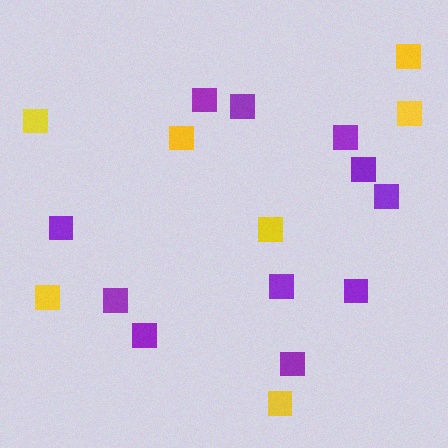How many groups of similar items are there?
There are 2 groups: one group of yellow squares (7) and one group of purple squares (11).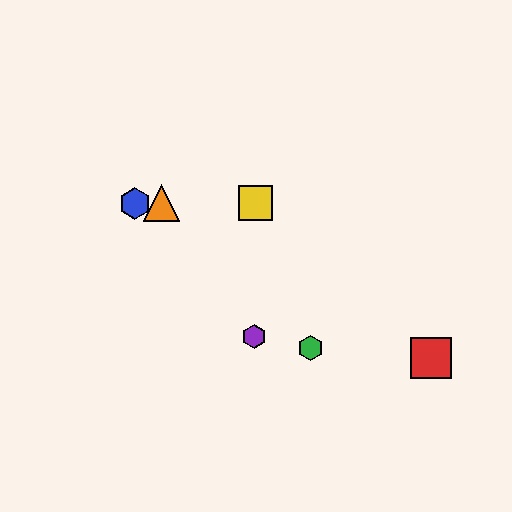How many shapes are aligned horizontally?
3 shapes (the blue hexagon, the yellow square, the orange triangle) are aligned horizontally.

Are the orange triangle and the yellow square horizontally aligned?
Yes, both are at y≈203.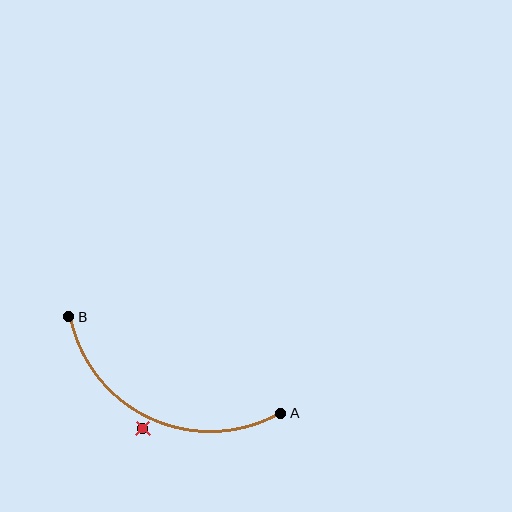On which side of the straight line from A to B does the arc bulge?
The arc bulges below the straight line connecting A and B.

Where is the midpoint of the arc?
The arc midpoint is the point on the curve farthest from the straight line joining A and B. It sits below that line.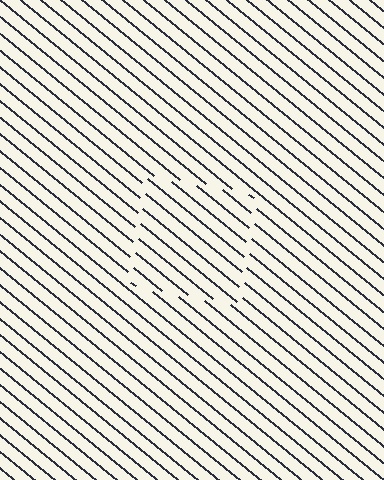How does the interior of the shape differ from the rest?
The interior of the shape contains the same grating, shifted by half a period — the contour is defined by the phase discontinuity where line-ends from the inner and outer gratings abut.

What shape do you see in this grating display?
An illusory square. The interior of the shape contains the same grating, shifted by half a period — the contour is defined by the phase discontinuity where line-ends from the inner and outer gratings abut.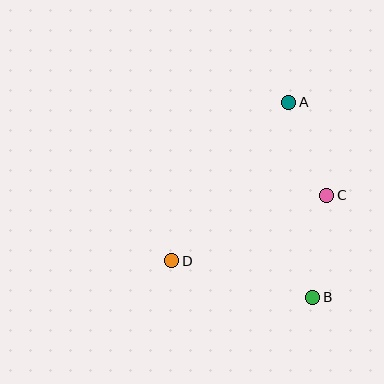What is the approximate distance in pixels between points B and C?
The distance between B and C is approximately 103 pixels.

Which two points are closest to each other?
Points A and C are closest to each other.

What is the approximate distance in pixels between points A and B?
The distance between A and B is approximately 196 pixels.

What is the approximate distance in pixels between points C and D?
The distance between C and D is approximately 168 pixels.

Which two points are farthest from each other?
Points A and D are farthest from each other.